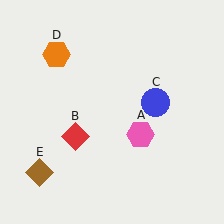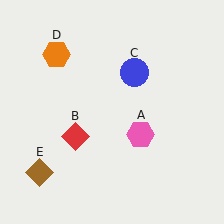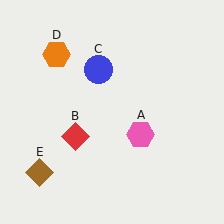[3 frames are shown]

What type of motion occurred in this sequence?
The blue circle (object C) rotated counterclockwise around the center of the scene.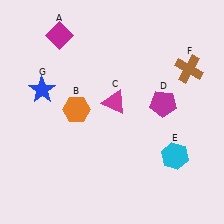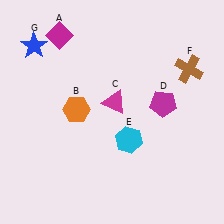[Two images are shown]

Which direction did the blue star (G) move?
The blue star (G) moved up.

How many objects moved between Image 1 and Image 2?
2 objects moved between the two images.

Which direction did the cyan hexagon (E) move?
The cyan hexagon (E) moved left.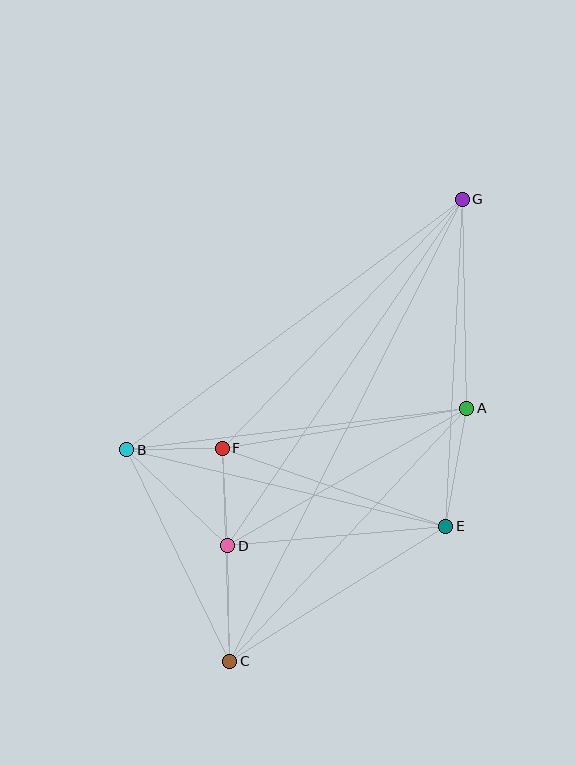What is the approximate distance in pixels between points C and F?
The distance between C and F is approximately 213 pixels.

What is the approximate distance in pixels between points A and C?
The distance between A and C is approximately 347 pixels.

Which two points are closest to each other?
Points B and F are closest to each other.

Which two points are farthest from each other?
Points C and G are farthest from each other.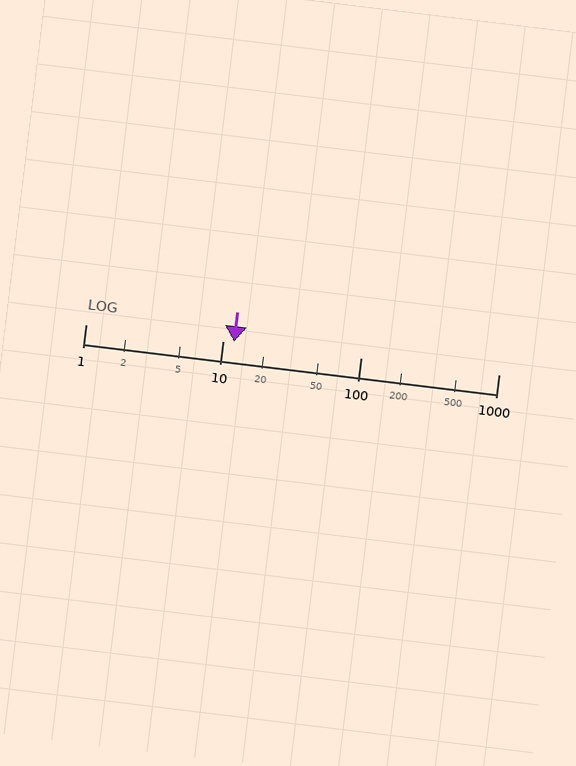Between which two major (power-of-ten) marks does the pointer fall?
The pointer is between 10 and 100.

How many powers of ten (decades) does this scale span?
The scale spans 3 decades, from 1 to 1000.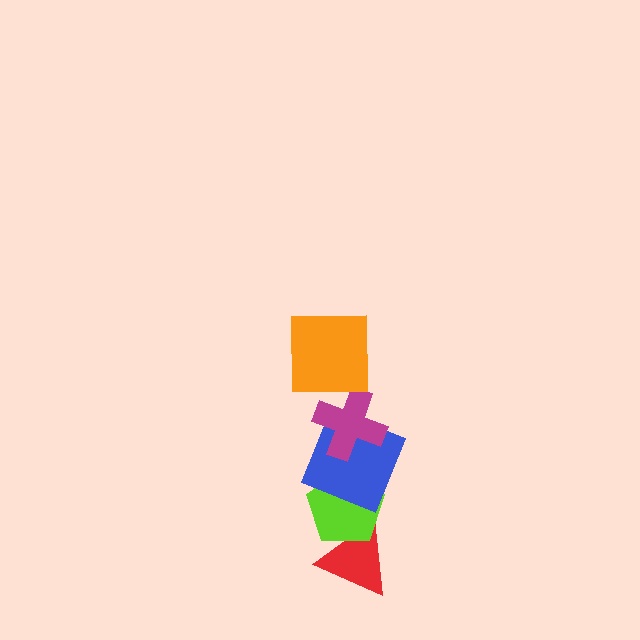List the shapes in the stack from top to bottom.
From top to bottom: the orange square, the magenta cross, the blue square, the lime pentagon, the red triangle.